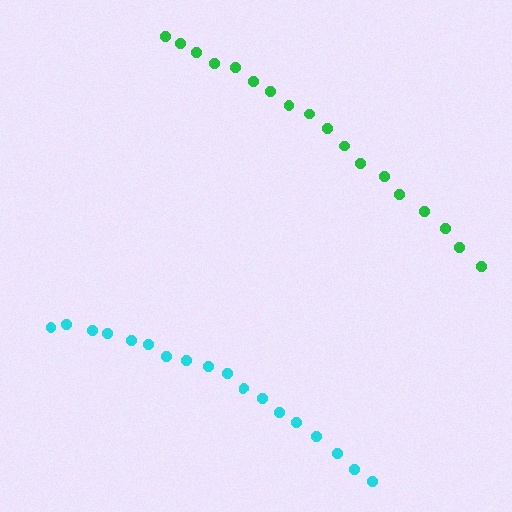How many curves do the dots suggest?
There are 2 distinct paths.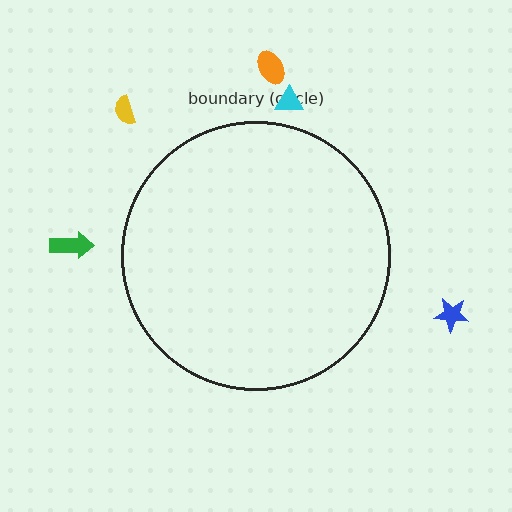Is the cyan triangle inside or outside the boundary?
Outside.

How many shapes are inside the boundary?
0 inside, 5 outside.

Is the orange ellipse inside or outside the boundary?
Outside.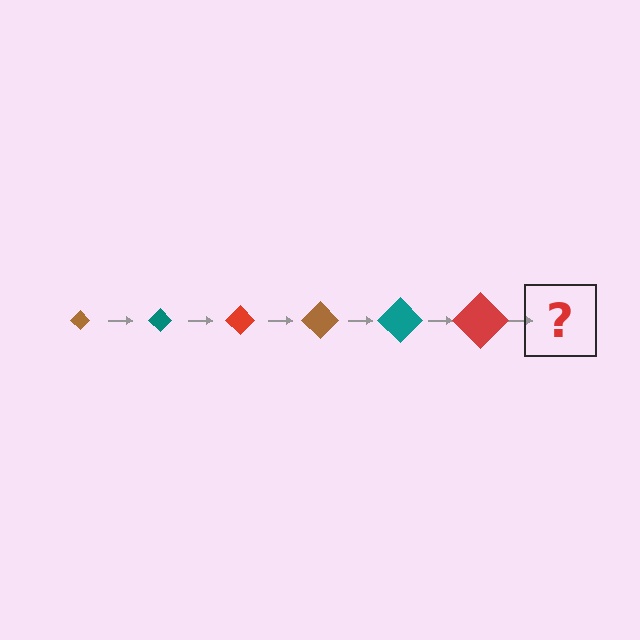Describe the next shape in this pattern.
It should be a brown diamond, larger than the previous one.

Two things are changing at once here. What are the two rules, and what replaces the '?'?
The two rules are that the diamond grows larger each step and the color cycles through brown, teal, and red. The '?' should be a brown diamond, larger than the previous one.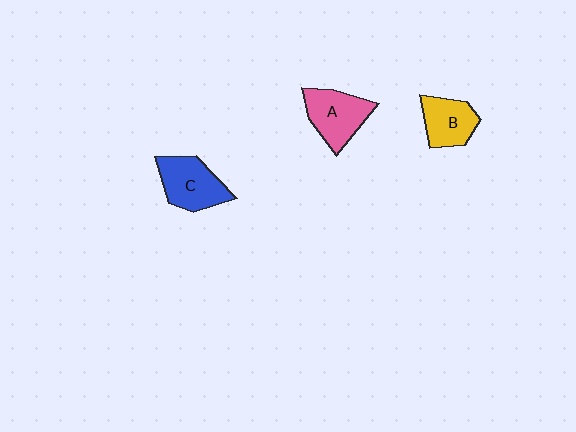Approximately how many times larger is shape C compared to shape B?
Approximately 1.2 times.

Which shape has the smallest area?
Shape B (yellow).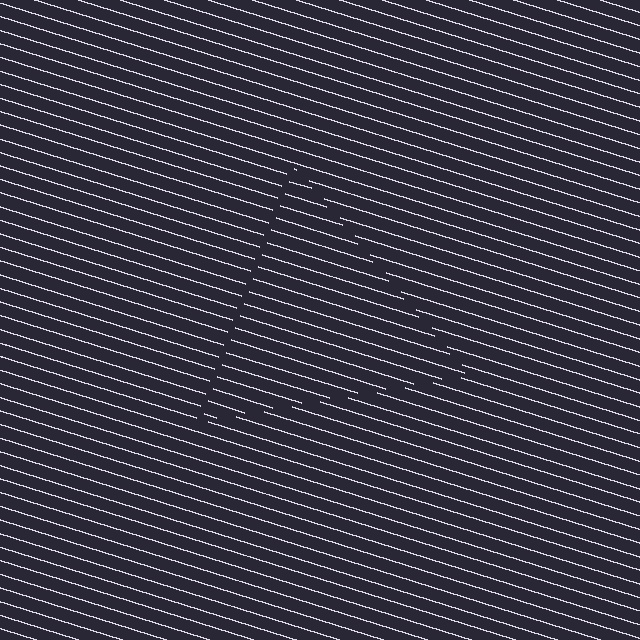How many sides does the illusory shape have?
3 sides — the line-ends trace a triangle.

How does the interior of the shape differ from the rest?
The interior of the shape contains the same grating, shifted by half a period — the contour is defined by the phase discontinuity where line-ends from the inner and outer gratings abut.